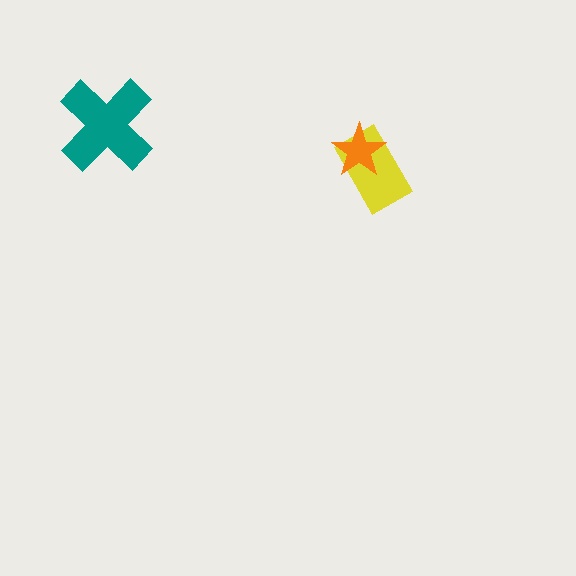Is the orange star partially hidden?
No, no other shape covers it.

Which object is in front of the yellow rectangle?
The orange star is in front of the yellow rectangle.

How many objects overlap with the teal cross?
0 objects overlap with the teal cross.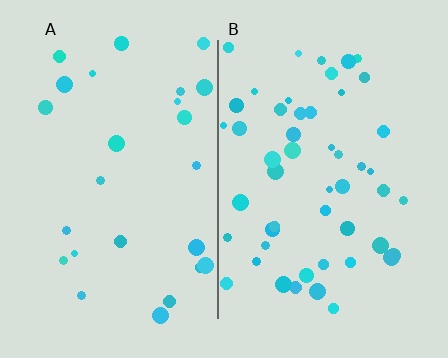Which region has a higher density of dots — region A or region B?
B (the right).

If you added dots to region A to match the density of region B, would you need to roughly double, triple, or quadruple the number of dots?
Approximately double.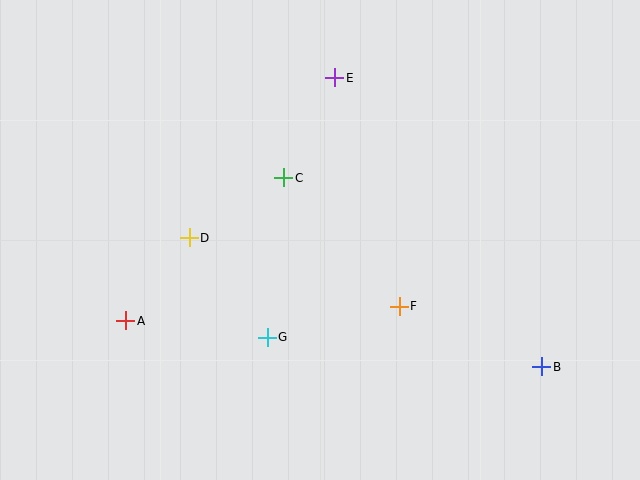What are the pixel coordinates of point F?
Point F is at (399, 306).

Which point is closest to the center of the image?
Point C at (284, 178) is closest to the center.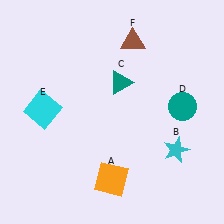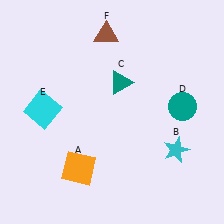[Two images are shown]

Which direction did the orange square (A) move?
The orange square (A) moved left.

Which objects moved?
The objects that moved are: the orange square (A), the brown triangle (F).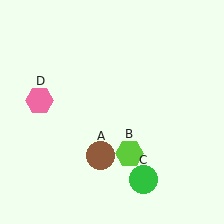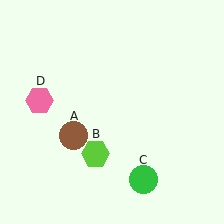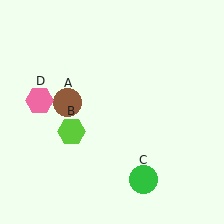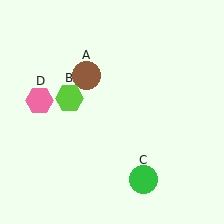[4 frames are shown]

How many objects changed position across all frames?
2 objects changed position: brown circle (object A), lime hexagon (object B).